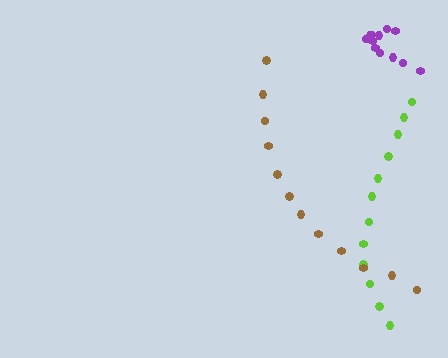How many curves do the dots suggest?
There are 3 distinct paths.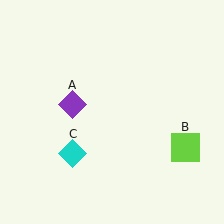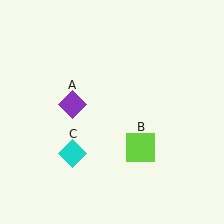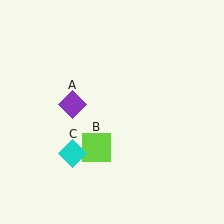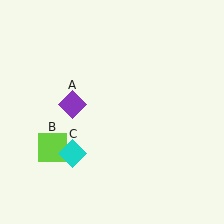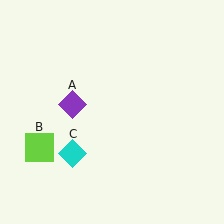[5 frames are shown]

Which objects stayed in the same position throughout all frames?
Purple diamond (object A) and cyan diamond (object C) remained stationary.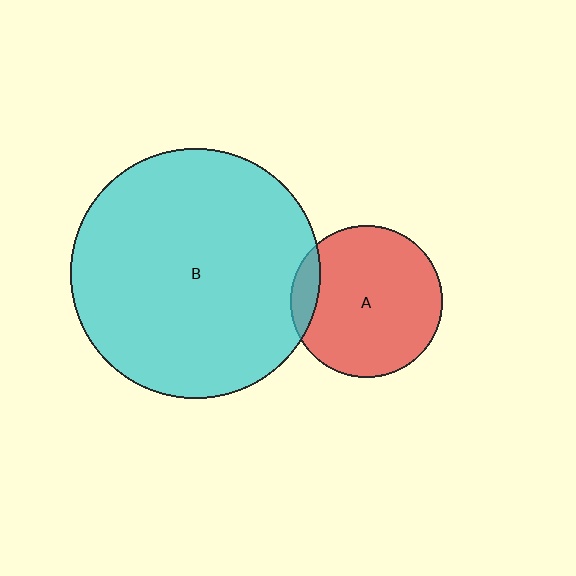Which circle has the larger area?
Circle B (cyan).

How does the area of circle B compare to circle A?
Approximately 2.7 times.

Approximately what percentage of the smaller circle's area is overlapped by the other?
Approximately 10%.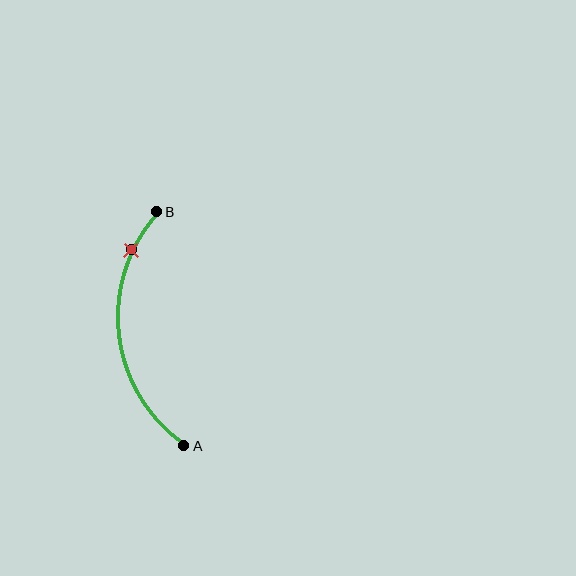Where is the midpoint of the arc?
The arc midpoint is the point on the curve farthest from the straight line joining A and B. It sits to the left of that line.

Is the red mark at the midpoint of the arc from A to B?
No. The red mark lies on the arc but is closer to endpoint B. The arc midpoint would be at the point on the curve equidistant along the arc from both A and B.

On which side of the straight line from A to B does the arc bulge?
The arc bulges to the left of the straight line connecting A and B.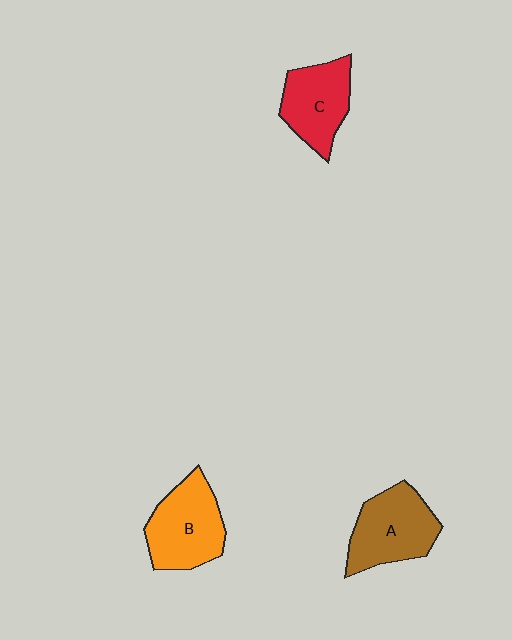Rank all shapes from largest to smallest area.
From largest to smallest: B (orange), A (brown), C (red).